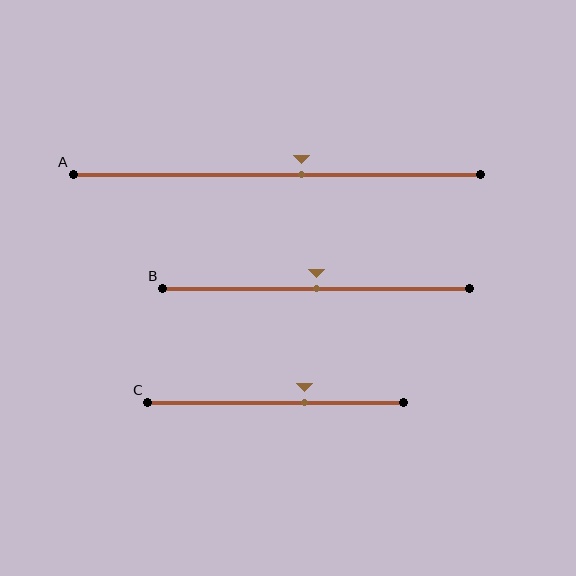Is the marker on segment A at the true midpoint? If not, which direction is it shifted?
No, the marker on segment A is shifted to the right by about 6% of the segment length.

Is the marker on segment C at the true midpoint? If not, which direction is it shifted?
No, the marker on segment C is shifted to the right by about 11% of the segment length.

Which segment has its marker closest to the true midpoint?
Segment B has its marker closest to the true midpoint.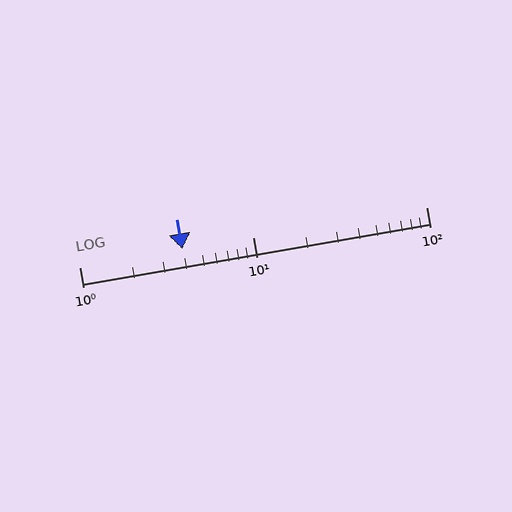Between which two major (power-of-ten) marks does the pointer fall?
The pointer is between 1 and 10.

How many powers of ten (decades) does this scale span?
The scale spans 2 decades, from 1 to 100.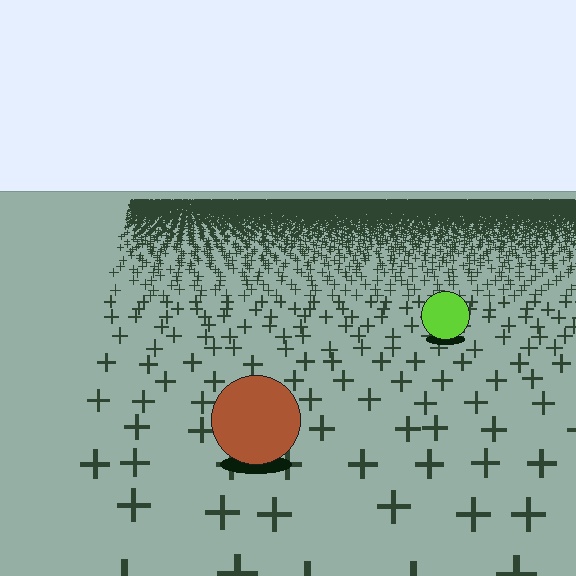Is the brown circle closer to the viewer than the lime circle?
Yes. The brown circle is closer — you can tell from the texture gradient: the ground texture is coarser near it.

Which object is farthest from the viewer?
The lime circle is farthest from the viewer. It appears smaller and the ground texture around it is denser.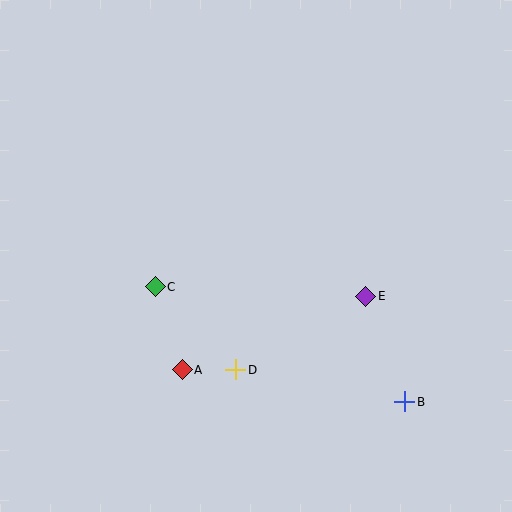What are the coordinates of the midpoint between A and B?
The midpoint between A and B is at (293, 386).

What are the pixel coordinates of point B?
Point B is at (405, 402).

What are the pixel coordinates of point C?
Point C is at (155, 287).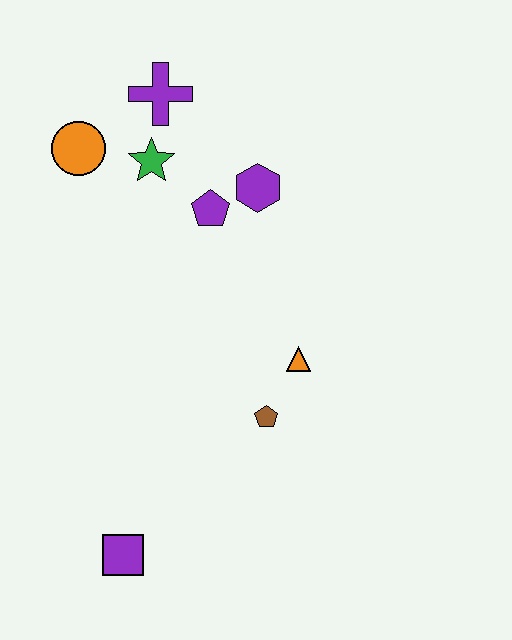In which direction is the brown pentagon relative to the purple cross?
The brown pentagon is below the purple cross.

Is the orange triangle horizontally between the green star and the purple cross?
No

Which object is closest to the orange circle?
The green star is closest to the orange circle.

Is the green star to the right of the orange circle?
Yes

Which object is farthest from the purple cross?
The purple square is farthest from the purple cross.